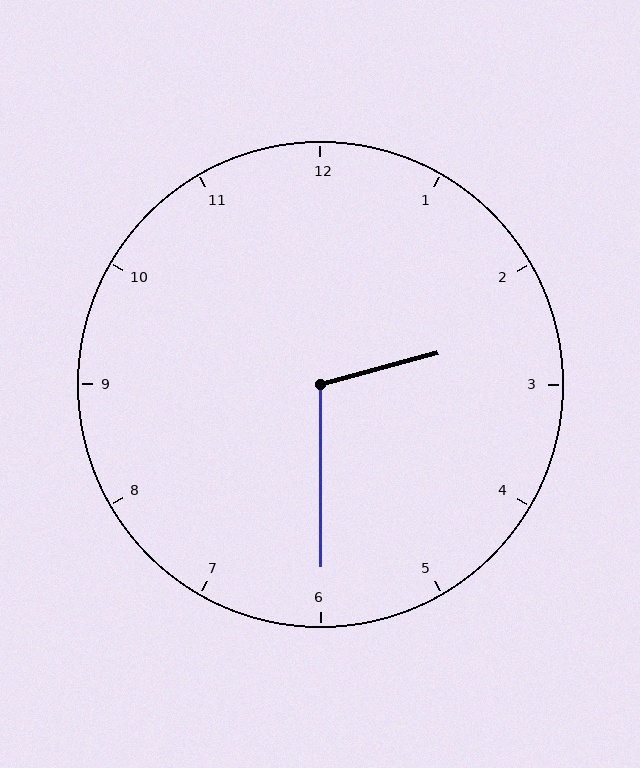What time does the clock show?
2:30.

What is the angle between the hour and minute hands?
Approximately 105 degrees.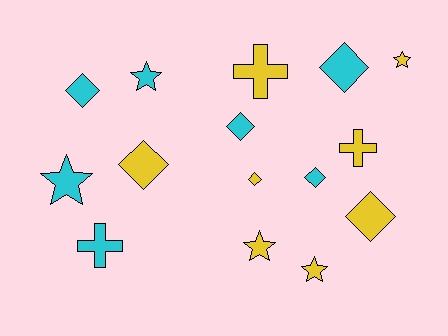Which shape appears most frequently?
Diamond, with 7 objects.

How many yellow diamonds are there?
There are 3 yellow diamonds.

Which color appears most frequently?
Yellow, with 8 objects.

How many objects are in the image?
There are 15 objects.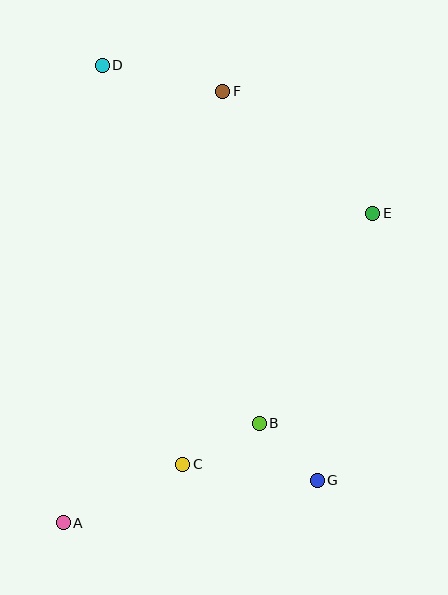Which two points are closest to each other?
Points B and G are closest to each other.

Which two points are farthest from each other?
Points D and G are farthest from each other.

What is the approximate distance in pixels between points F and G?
The distance between F and G is approximately 400 pixels.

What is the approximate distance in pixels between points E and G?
The distance between E and G is approximately 272 pixels.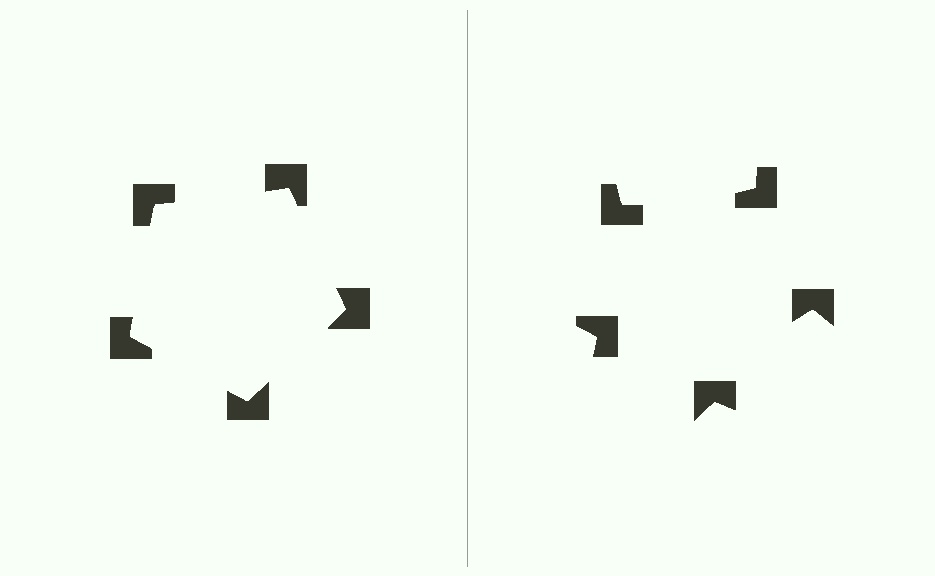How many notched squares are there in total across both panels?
10 — 5 on each side.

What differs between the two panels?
The notched squares are positioned identically on both sides; only the wedge orientations differ. On the left they align to a pentagon; on the right they are misaligned.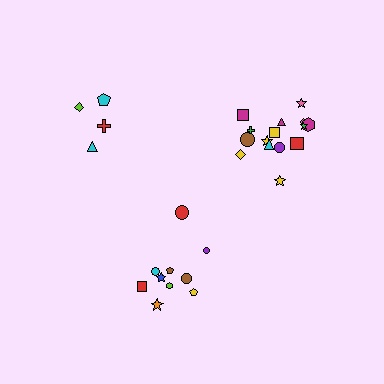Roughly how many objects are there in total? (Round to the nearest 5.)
Roughly 30 objects in total.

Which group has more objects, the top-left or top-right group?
The top-right group.